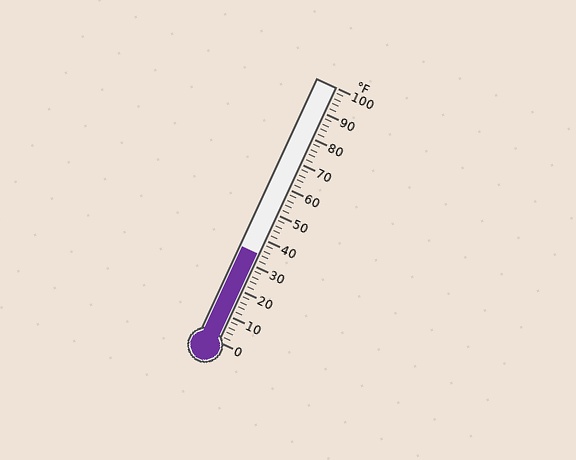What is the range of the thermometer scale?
The thermometer scale ranges from 0°F to 100°F.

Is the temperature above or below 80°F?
The temperature is below 80°F.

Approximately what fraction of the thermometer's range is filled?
The thermometer is filled to approximately 35% of its range.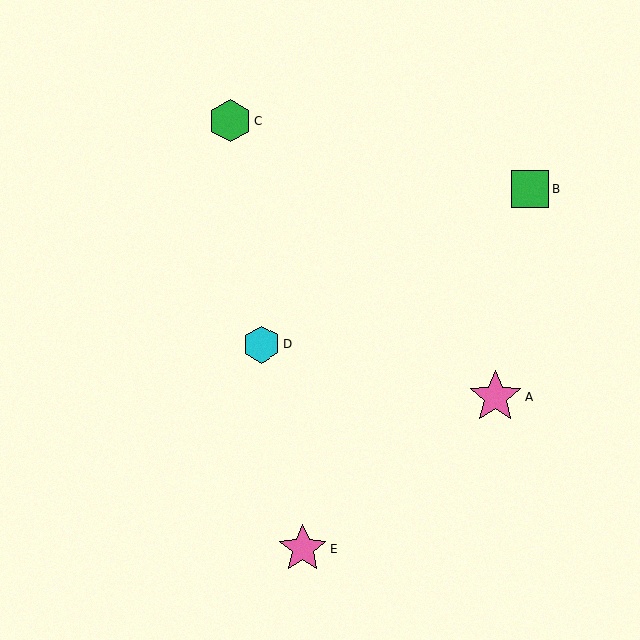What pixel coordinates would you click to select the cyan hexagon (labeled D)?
Click at (261, 344) to select the cyan hexagon D.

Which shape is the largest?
The pink star (labeled A) is the largest.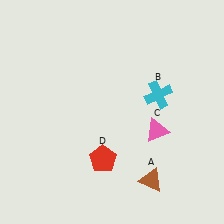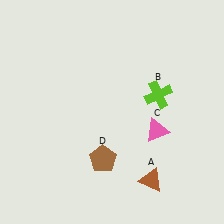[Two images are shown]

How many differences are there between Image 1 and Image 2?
There are 2 differences between the two images.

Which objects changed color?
B changed from cyan to lime. D changed from red to brown.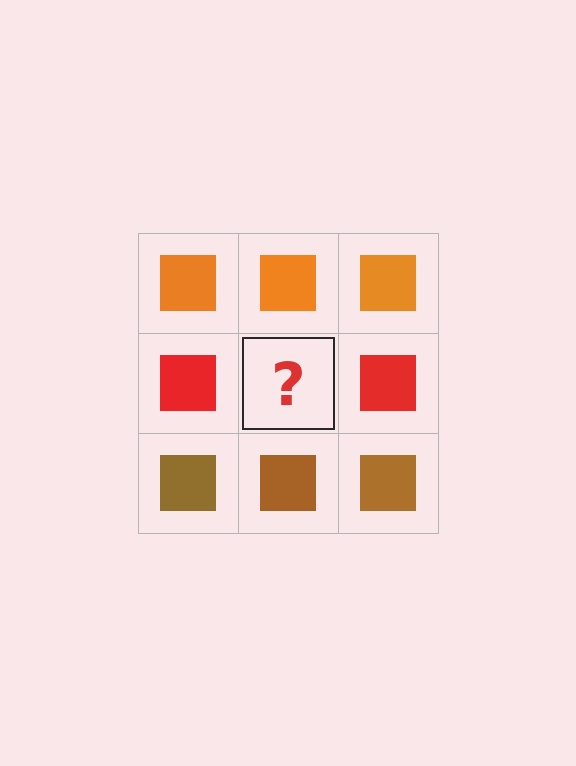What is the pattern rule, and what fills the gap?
The rule is that each row has a consistent color. The gap should be filled with a red square.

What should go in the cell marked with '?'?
The missing cell should contain a red square.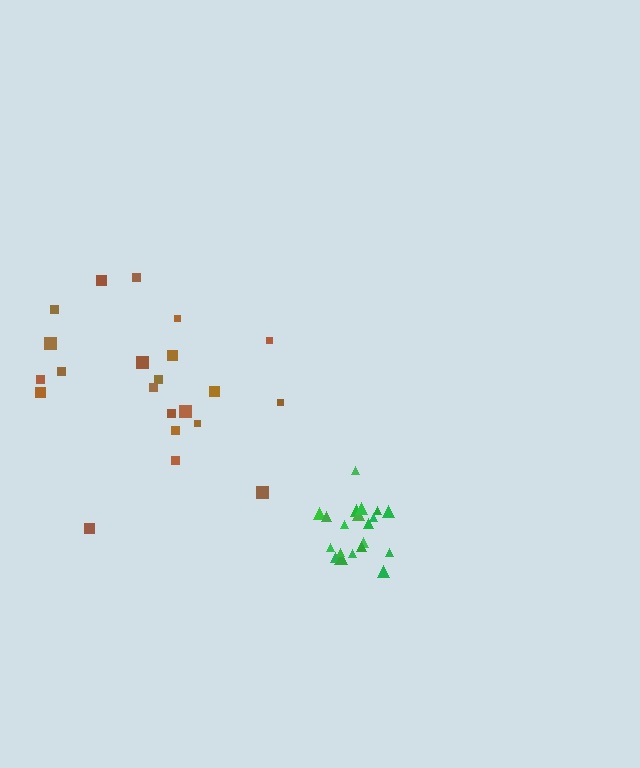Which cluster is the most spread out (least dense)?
Brown.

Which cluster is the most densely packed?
Green.